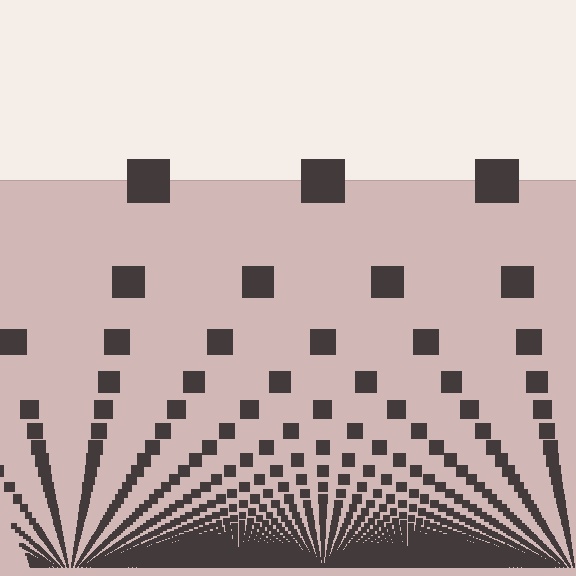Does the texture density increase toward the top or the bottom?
Density increases toward the bottom.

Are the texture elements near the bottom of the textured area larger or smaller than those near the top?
Smaller. The gradient is inverted — elements near the bottom are smaller and denser.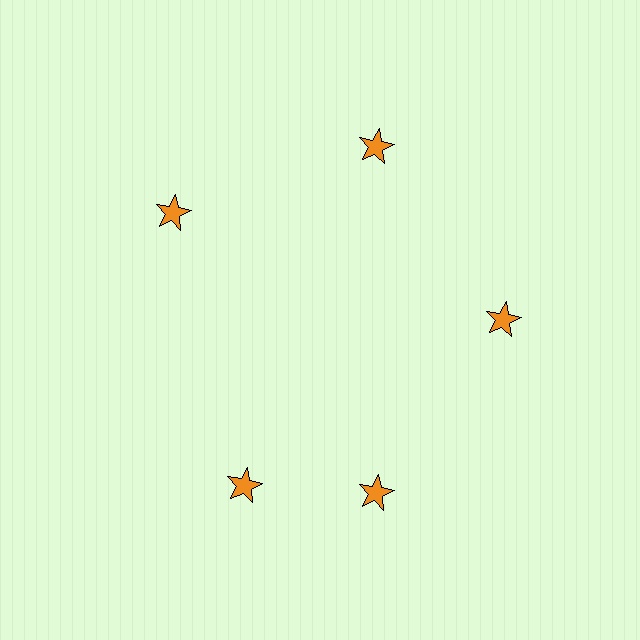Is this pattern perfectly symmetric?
No. The 5 orange stars are arranged in a ring, but one element near the 8 o'clock position is rotated out of alignment along the ring, breaking the 5-fold rotational symmetry.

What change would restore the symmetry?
The symmetry would be restored by rotating it back into even spacing with its neighbors so that all 5 stars sit at equal angles and equal distance from the center.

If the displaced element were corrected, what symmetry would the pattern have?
It would have 5-fold rotational symmetry — the pattern would map onto itself every 72 degrees.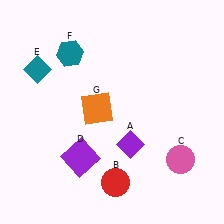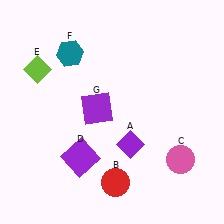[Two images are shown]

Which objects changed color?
E changed from teal to lime. G changed from orange to purple.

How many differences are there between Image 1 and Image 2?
There are 2 differences between the two images.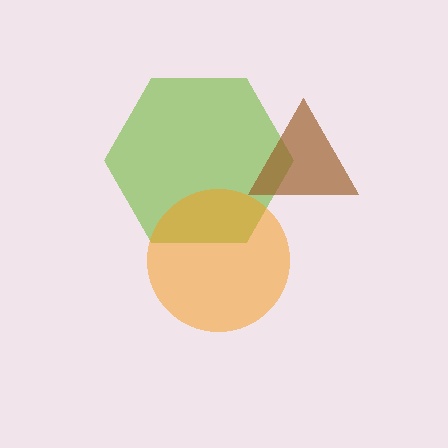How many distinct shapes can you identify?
There are 3 distinct shapes: a lime hexagon, an orange circle, a brown triangle.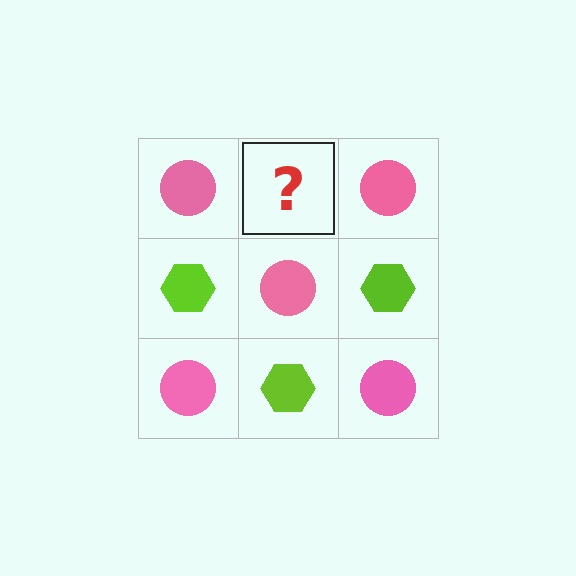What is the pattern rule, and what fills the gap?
The rule is that it alternates pink circle and lime hexagon in a checkerboard pattern. The gap should be filled with a lime hexagon.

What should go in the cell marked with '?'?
The missing cell should contain a lime hexagon.